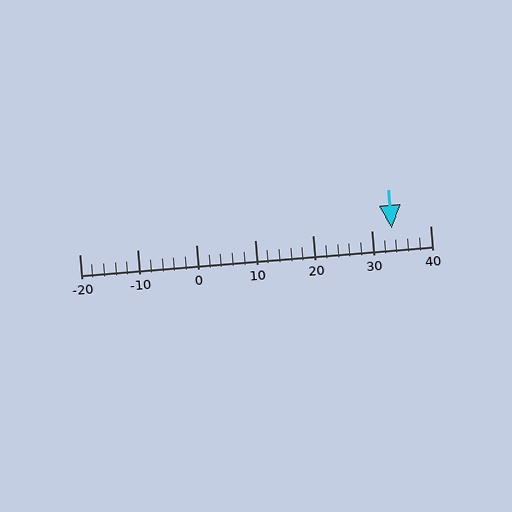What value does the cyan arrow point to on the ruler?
The cyan arrow points to approximately 34.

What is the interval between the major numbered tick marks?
The major tick marks are spaced 10 units apart.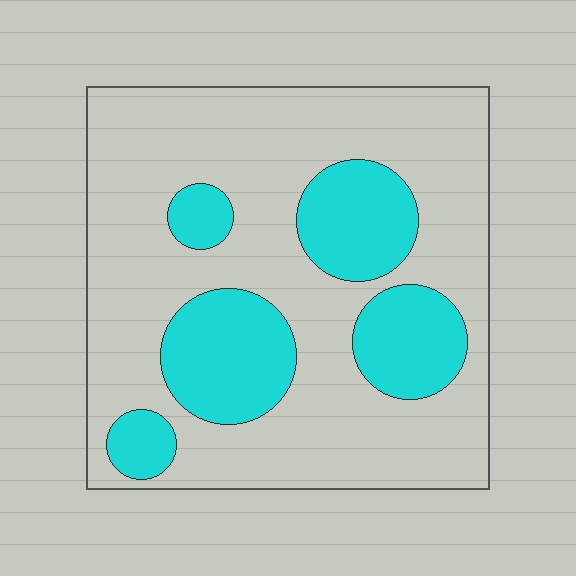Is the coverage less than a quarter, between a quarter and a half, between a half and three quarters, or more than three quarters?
Between a quarter and a half.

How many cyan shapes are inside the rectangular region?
5.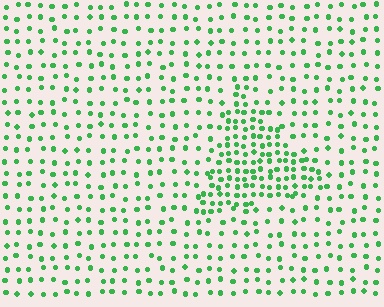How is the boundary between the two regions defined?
The boundary is defined by a change in element density (approximately 2.1x ratio). All elements are the same color, size, and shape.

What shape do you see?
I see a triangle.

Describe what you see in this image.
The image contains small green elements arranged at two different densities. A triangle-shaped region is visible where the elements are more densely packed than the surrounding area.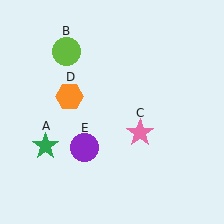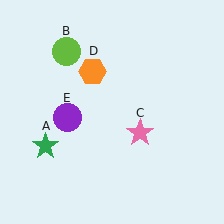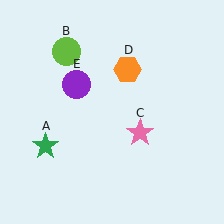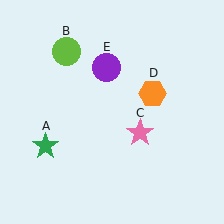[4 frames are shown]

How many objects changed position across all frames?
2 objects changed position: orange hexagon (object D), purple circle (object E).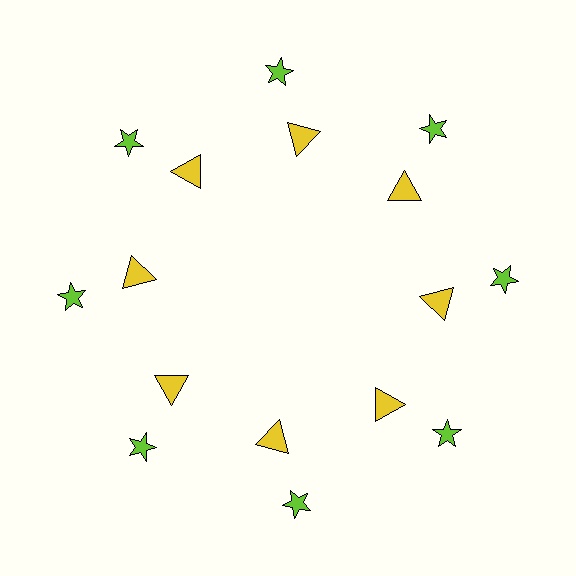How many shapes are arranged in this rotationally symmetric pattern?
There are 16 shapes, arranged in 8 groups of 2.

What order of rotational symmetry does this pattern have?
This pattern has 8-fold rotational symmetry.